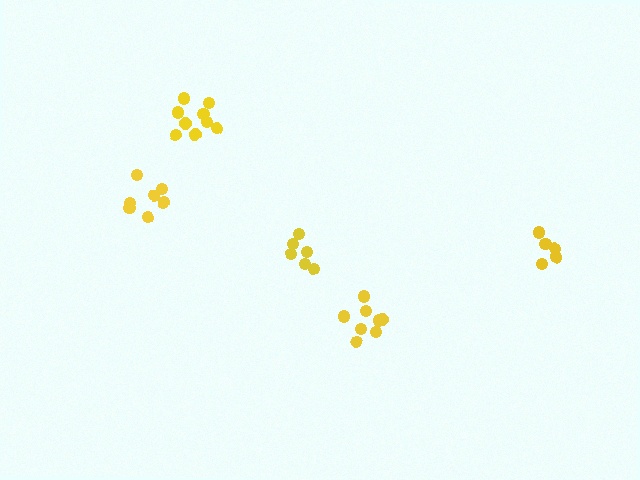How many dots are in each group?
Group 1: 8 dots, Group 2: 6 dots, Group 3: 7 dots, Group 4: 10 dots, Group 5: 5 dots (36 total).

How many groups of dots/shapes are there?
There are 5 groups.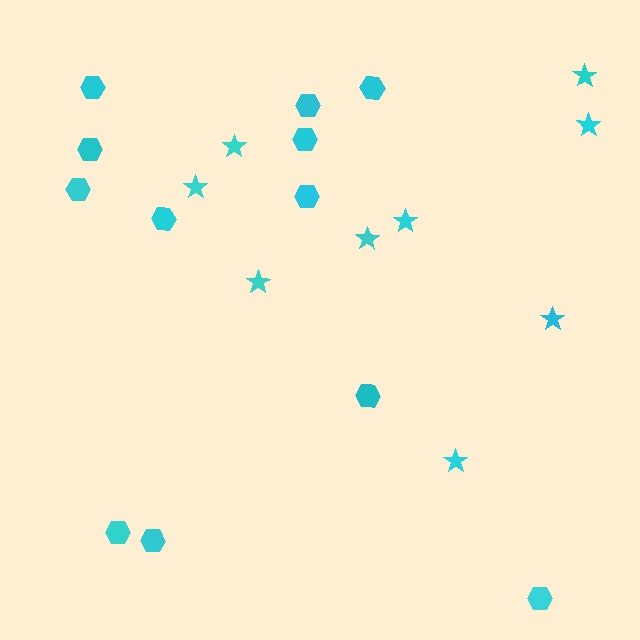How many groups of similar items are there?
There are 2 groups: one group of hexagons (12) and one group of stars (9).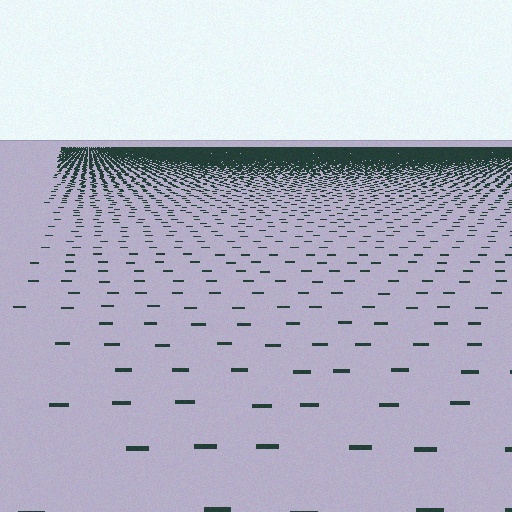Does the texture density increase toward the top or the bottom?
Density increases toward the top.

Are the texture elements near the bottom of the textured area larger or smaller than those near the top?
Larger. Near the bottom, elements are closer to the viewer and appear at a bigger on-screen size.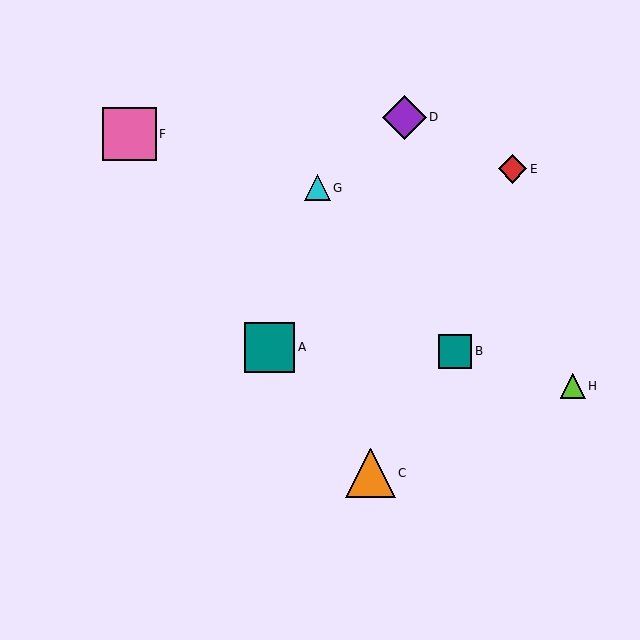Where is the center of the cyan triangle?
The center of the cyan triangle is at (317, 188).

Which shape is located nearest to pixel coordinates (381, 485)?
The orange triangle (labeled C) at (370, 473) is nearest to that location.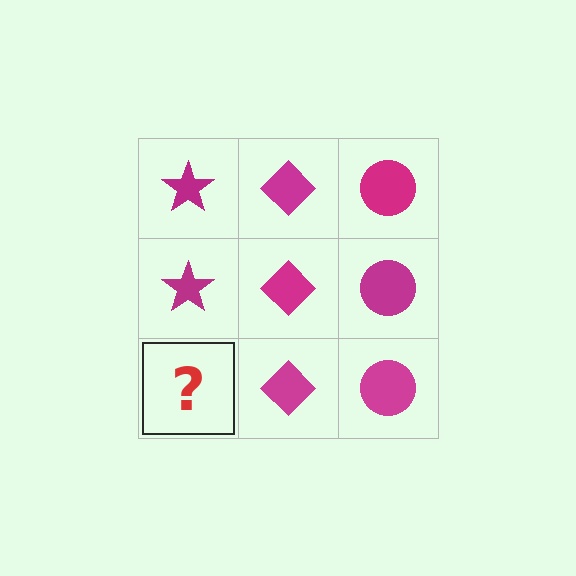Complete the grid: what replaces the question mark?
The question mark should be replaced with a magenta star.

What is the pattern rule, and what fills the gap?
The rule is that each column has a consistent shape. The gap should be filled with a magenta star.